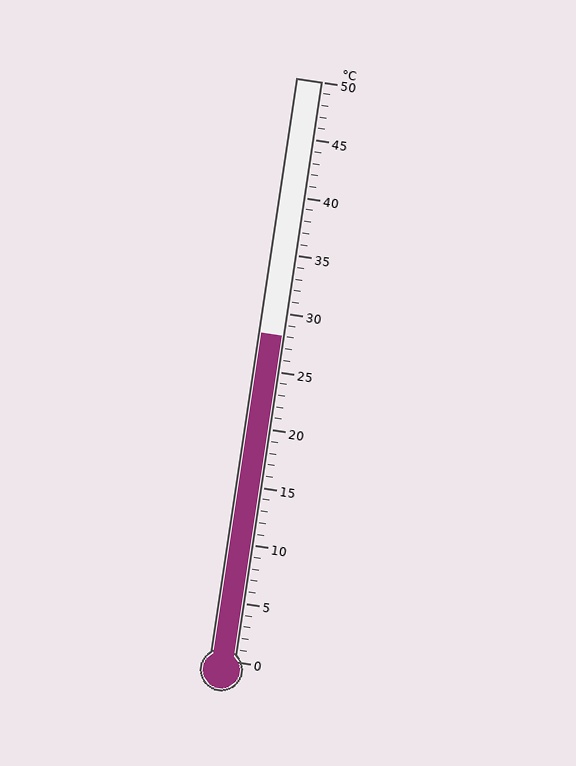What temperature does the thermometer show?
The thermometer shows approximately 28°C.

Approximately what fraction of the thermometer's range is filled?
The thermometer is filled to approximately 55% of its range.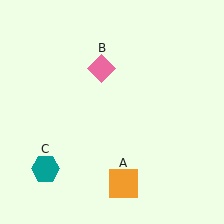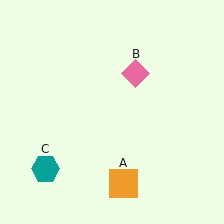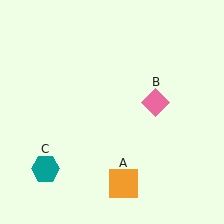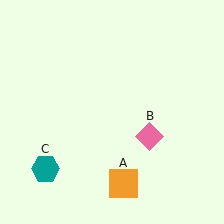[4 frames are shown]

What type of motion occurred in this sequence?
The pink diamond (object B) rotated clockwise around the center of the scene.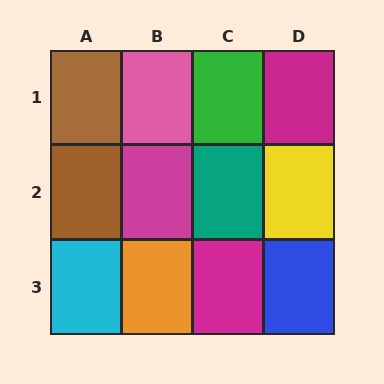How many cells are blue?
1 cell is blue.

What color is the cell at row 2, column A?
Brown.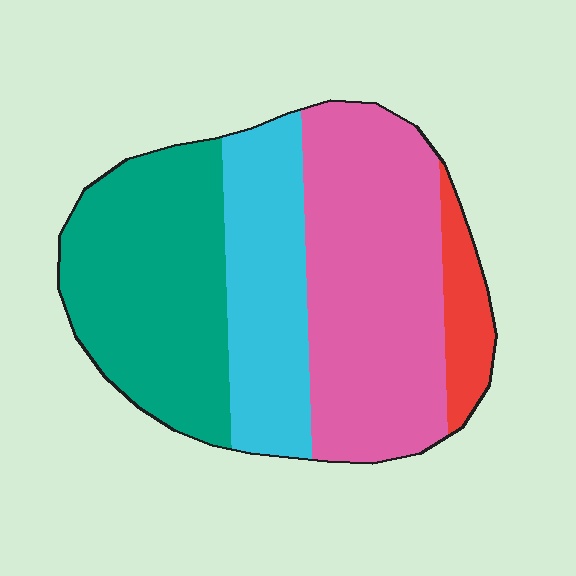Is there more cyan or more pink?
Pink.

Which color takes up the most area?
Pink, at roughly 40%.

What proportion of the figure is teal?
Teal takes up about one third (1/3) of the figure.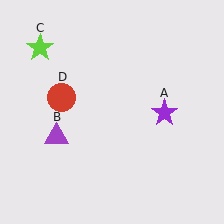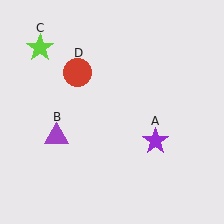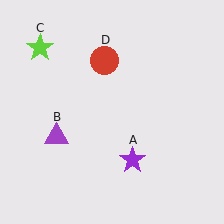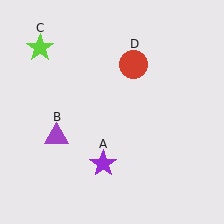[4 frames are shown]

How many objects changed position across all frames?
2 objects changed position: purple star (object A), red circle (object D).